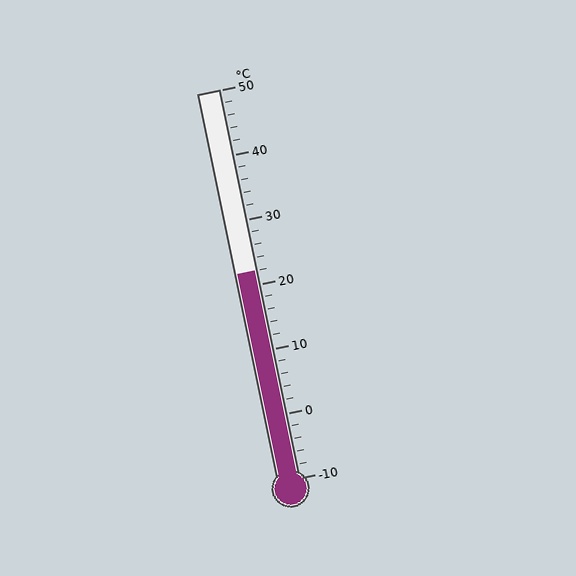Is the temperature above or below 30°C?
The temperature is below 30°C.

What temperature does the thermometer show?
The thermometer shows approximately 22°C.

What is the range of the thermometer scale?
The thermometer scale ranges from -10°C to 50°C.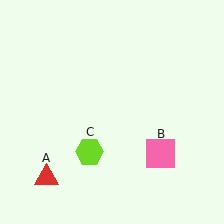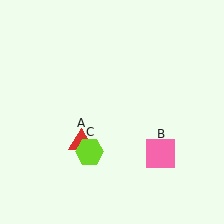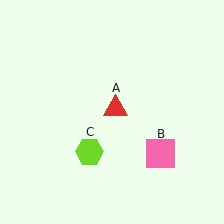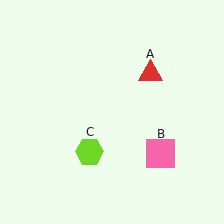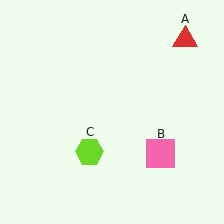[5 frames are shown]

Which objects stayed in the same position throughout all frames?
Pink square (object B) and lime hexagon (object C) remained stationary.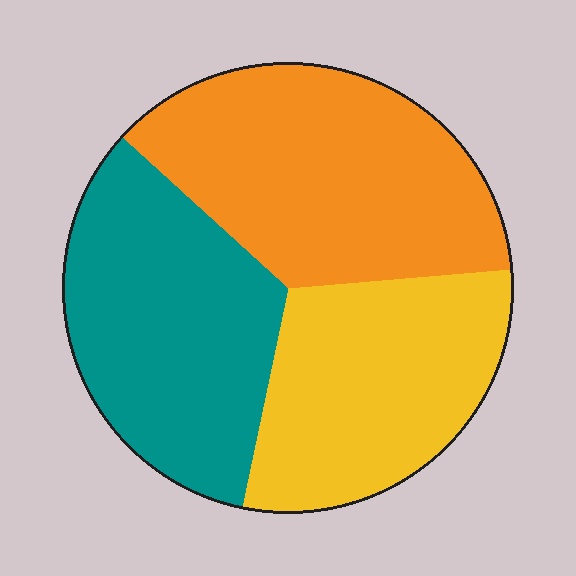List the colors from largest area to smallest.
From largest to smallest: orange, teal, yellow.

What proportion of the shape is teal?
Teal takes up between a third and a half of the shape.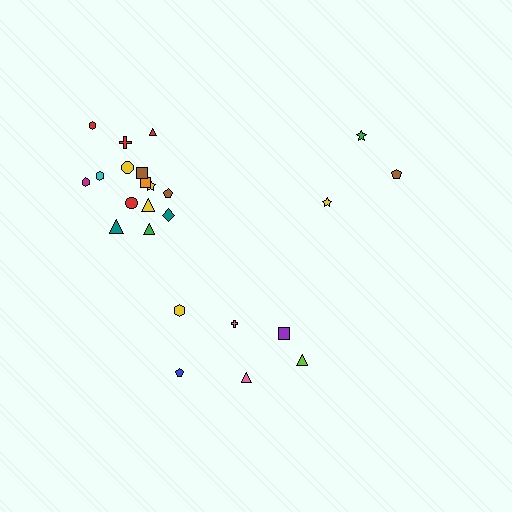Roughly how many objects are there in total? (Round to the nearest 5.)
Roughly 25 objects in total.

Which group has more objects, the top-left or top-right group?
The top-left group.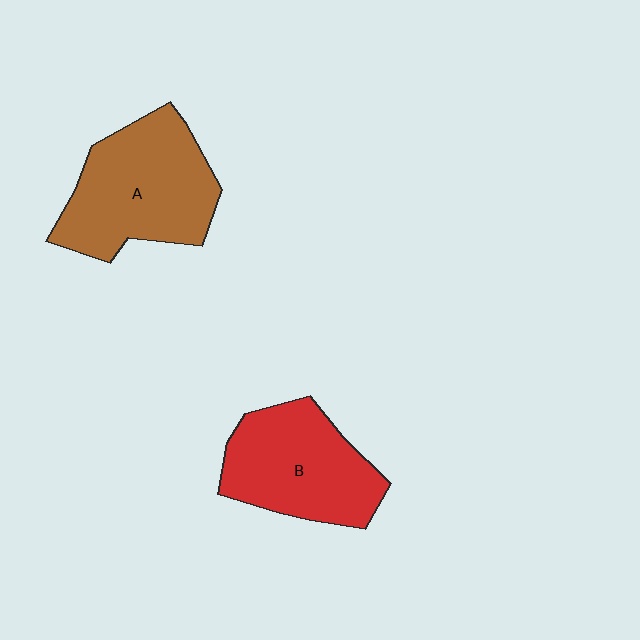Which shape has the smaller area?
Shape B (red).